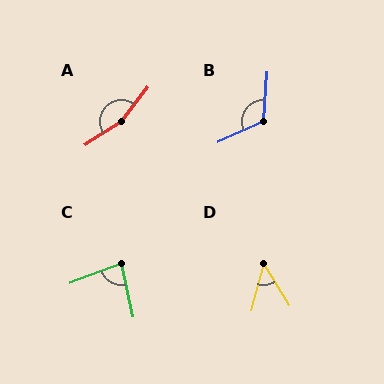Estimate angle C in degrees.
Approximately 81 degrees.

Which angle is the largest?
A, at approximately 161 degrees.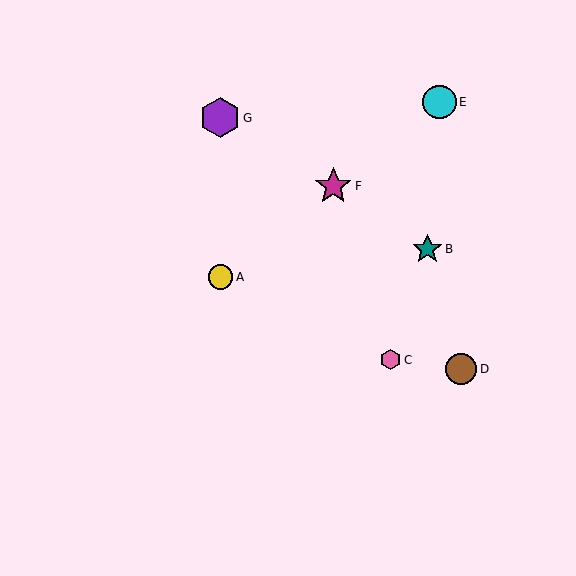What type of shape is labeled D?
Shape D is a brown circle.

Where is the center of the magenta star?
The center of the magenta star is at (333, 186).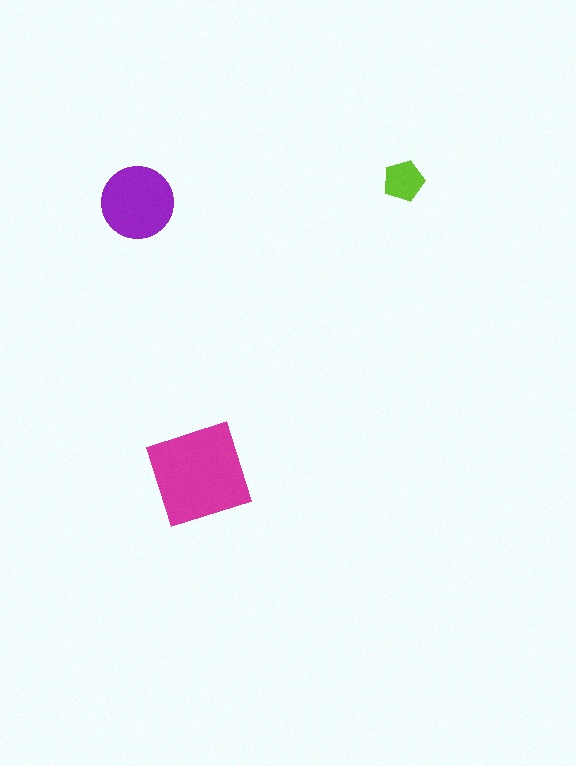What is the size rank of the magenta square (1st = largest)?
1st.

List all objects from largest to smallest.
The magenta square, the purple circle, the lime pentagon.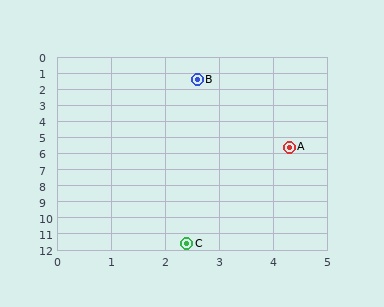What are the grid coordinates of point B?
Point B is at approximately (2.6, 1.4).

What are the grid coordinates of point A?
Point A is at approximately (4.3, 5.6).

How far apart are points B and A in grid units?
Points B and A are about 4.5 grid units apart.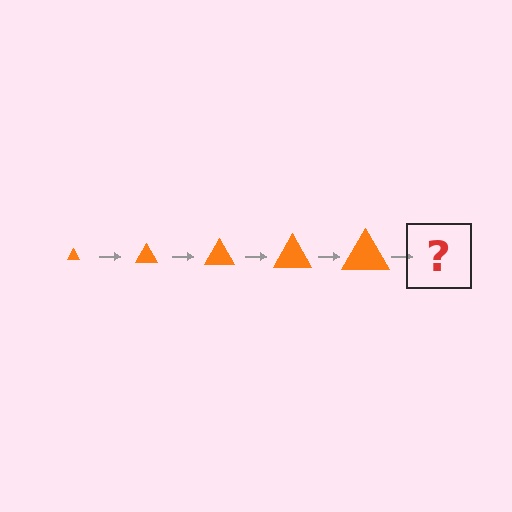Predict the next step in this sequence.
The next step is an orange triangle, larger than the previous one.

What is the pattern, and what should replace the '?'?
The pattern is that the triangle gets progressively larger each step. The '?' should be an orange triangle, larger than the previous one.